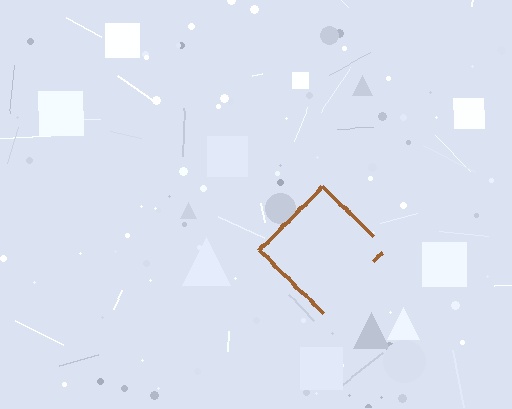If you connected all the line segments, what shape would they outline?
They would outline a diamond.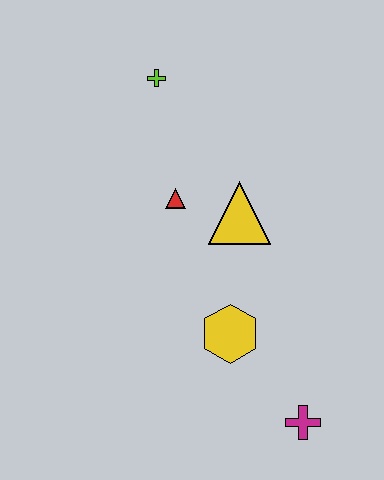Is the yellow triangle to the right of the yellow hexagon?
Yes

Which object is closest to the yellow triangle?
The red triangle is closest to the yellow triangle.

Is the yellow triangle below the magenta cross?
No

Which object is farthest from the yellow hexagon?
The lime cross is farthest from the yellow hexagon.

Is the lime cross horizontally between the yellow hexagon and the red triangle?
No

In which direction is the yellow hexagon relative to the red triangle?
The yellow hexagon is below the red triangle.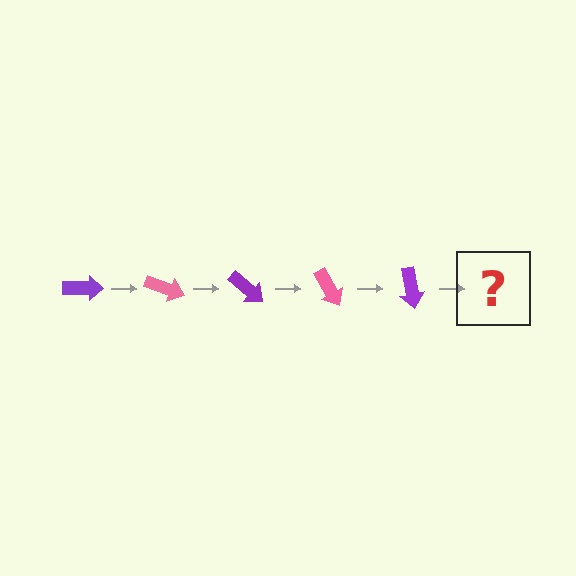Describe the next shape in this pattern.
It should be a pink arrow, rotated 100 degrees from the start.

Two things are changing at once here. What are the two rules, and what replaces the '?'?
The two rules are that it rotates 20 degrees each step and the color cycles through purple and pink. The '?' should be a pink arrow, rotated 100 degrees from the start.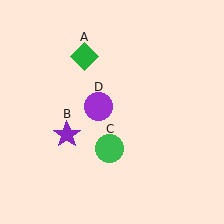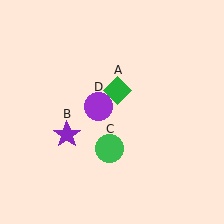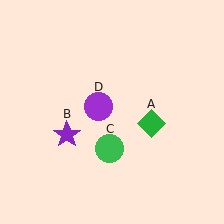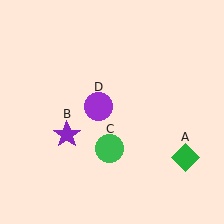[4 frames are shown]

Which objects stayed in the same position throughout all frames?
Purple star (object B) and green circle (object C) and purple circle (object D) remained stationary.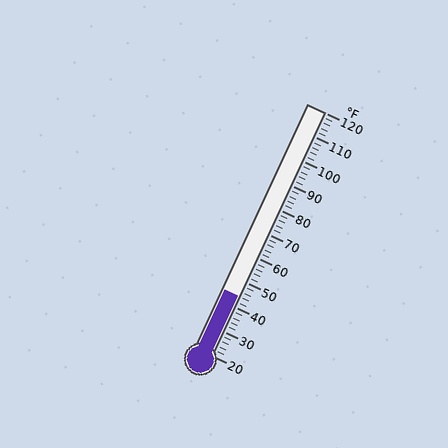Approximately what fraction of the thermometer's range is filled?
The thermometer is filled to approximately 25% of its range.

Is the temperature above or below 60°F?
The temperature is below 60°F.